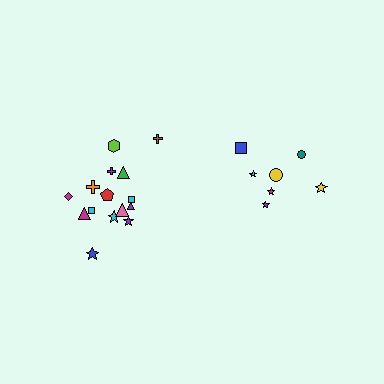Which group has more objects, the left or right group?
The left group.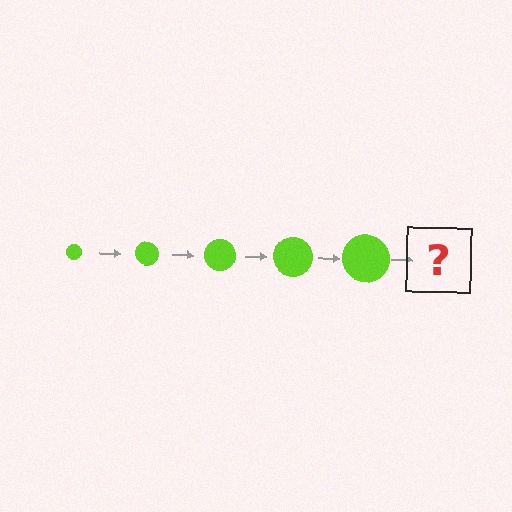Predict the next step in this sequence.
The next step is a lime circle, larger than the previous one.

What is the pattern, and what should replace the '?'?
The pattern is that the circle gets progressively larger each step. The '?' should be a lime circle, larger than the previous one.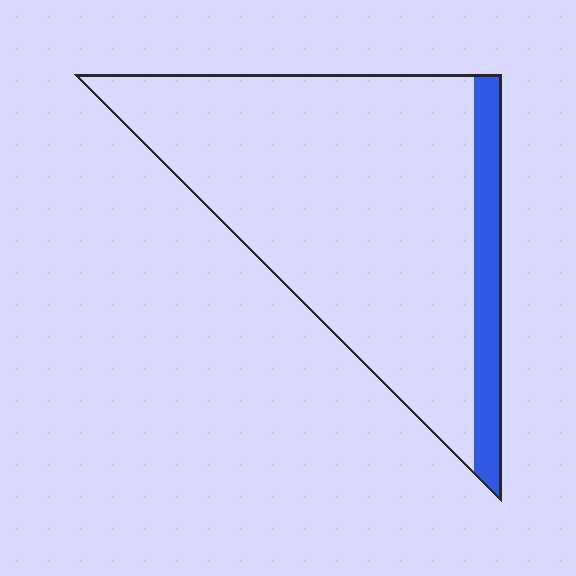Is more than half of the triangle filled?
No.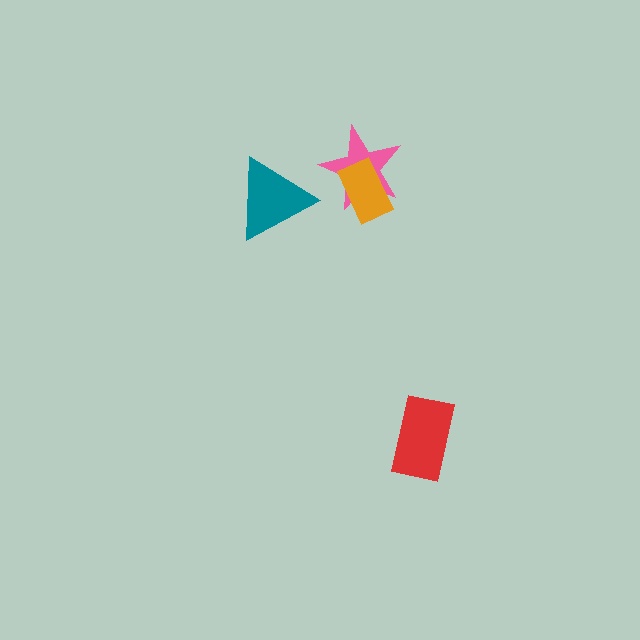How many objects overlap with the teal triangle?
0 objects overlap with the teal triangle.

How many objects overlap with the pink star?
1 object overlaps with the pink star.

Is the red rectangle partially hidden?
No, no other shape covers it.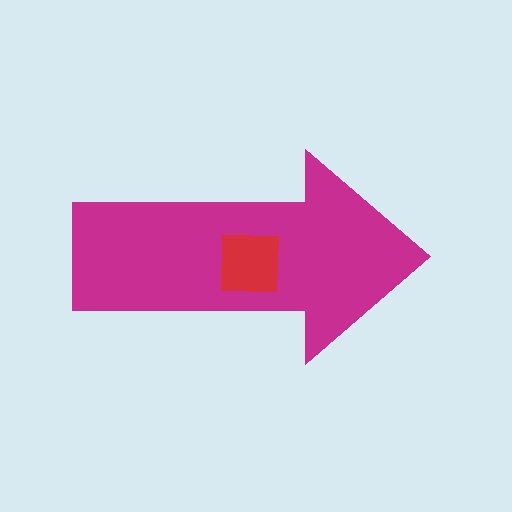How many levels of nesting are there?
2.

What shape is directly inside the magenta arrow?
The red square.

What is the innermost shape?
The red square.